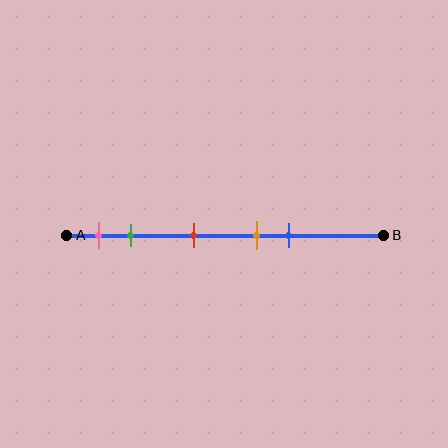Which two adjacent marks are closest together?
The orange and blue marks are the closest adjacent pair.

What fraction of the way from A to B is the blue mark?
The blue mark is approximately 70% (0.7) of the way from A to B.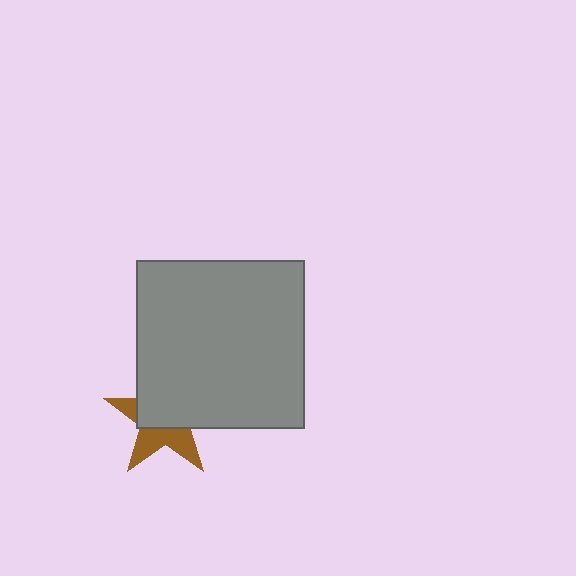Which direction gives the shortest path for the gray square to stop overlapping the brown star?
Moving up gives the shortest separation.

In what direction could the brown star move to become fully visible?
The brown star could move down. That would shift it out from behind the gray square entirely.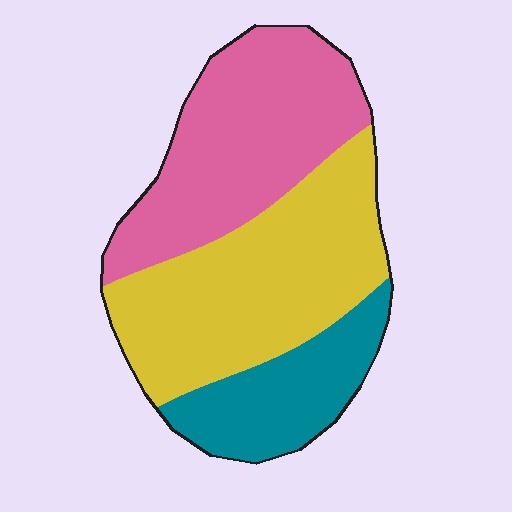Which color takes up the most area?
Yellow, at roughly 45%.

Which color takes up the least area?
Teal, at roughly 20%.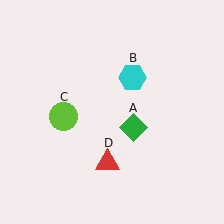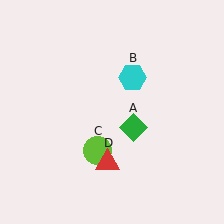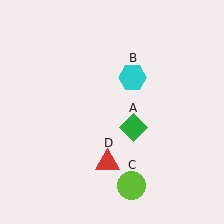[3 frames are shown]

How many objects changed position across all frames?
1 object changed position: lime circle (object C).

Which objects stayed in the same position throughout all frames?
Green diamond (object A) and cyan hexagon (object B) and red triangle (object D) remained stationary.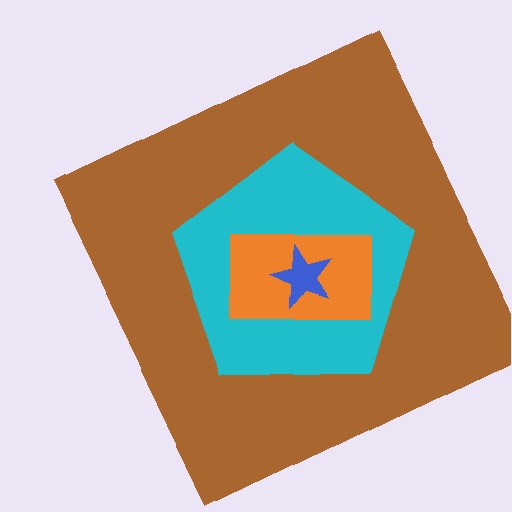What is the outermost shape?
The brown square.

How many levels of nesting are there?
4.